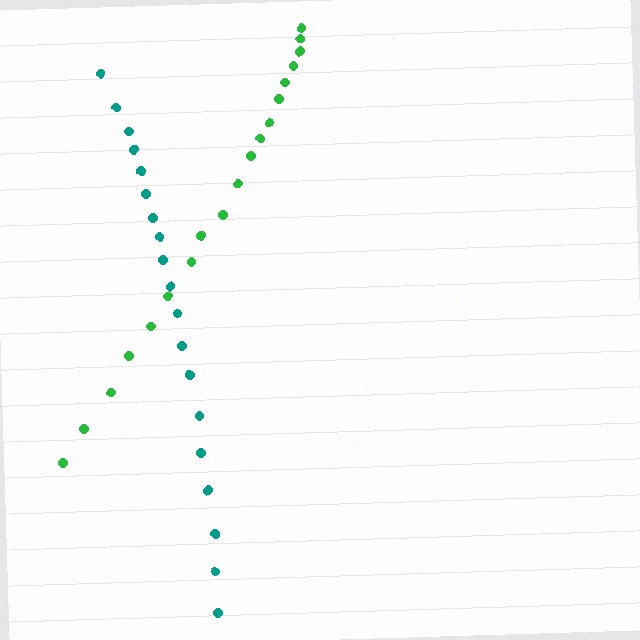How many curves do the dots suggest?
There are 2 distinct paths.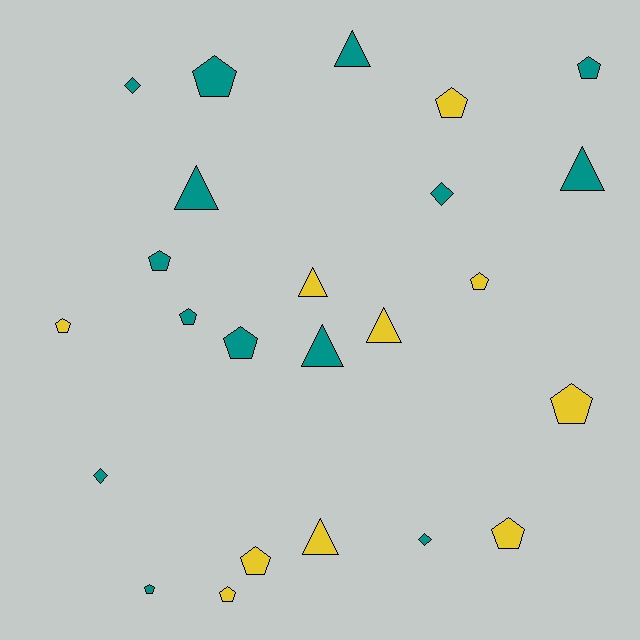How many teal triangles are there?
There are 4 teal triangles.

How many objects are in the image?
There are 24 objects.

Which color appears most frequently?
Teal, with 14 objects.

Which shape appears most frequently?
Pentagon, with 13 objects.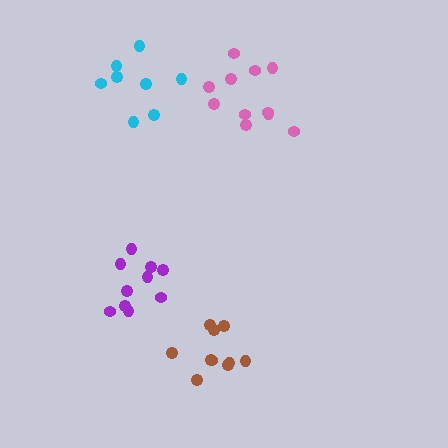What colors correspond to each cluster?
The clusters are colored: pink, brown, purple, cyan.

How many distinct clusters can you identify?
There are 4 distinct clusters.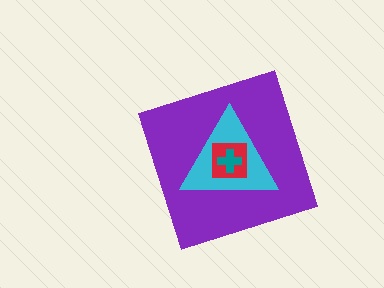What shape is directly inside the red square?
The teal cross.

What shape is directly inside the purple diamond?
The cyan triangle.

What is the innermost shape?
The teal cross.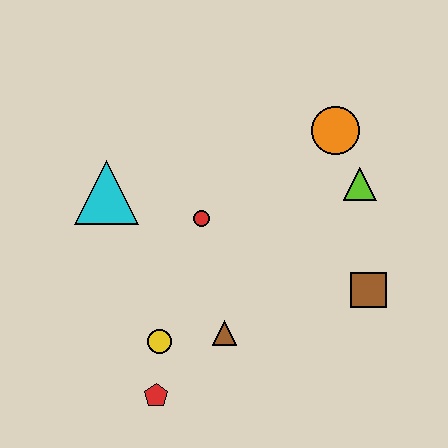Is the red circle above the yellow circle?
Yes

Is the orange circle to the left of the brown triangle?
No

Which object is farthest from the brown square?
The cyan triangle is farthest from the brown square.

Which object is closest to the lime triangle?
The orange circle is closest to the lime triangle.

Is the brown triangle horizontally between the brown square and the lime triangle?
No